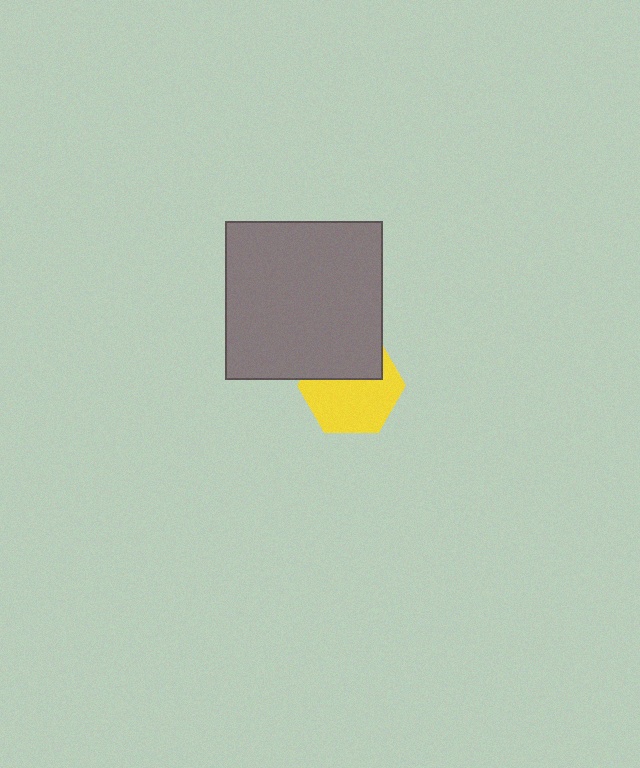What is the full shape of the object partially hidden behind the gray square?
The partially hidden object is a yellow hexagon.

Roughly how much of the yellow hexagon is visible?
About half of it is visible (roughly 62%).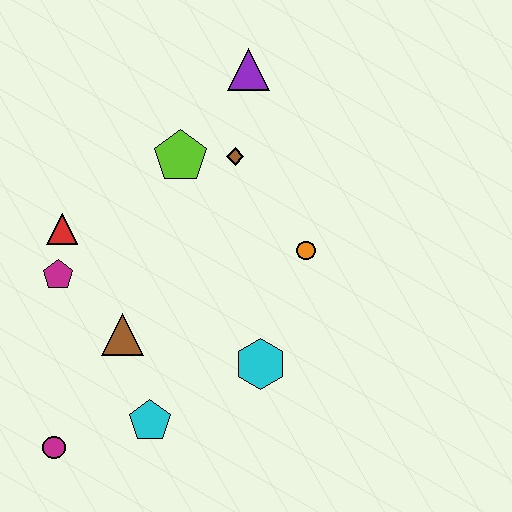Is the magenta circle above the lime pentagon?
No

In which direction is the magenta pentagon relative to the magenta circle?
The magenta pentagon is above the magenta circle.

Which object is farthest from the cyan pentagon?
The purple triangle is farthest from the cyan pentagon.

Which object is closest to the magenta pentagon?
The red triangle is closest to the magenta pentagon.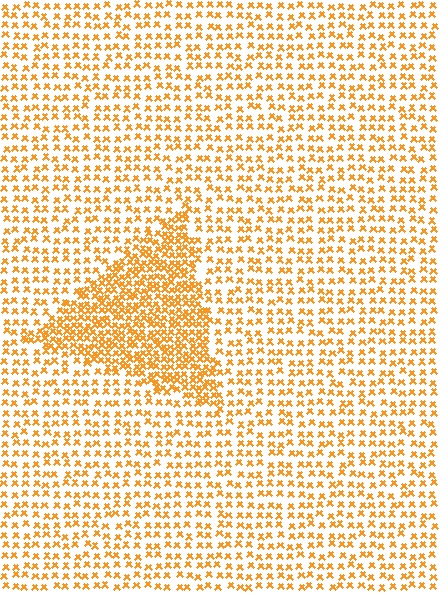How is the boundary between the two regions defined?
The boundary is defined by a change in element density (approximately 2.1x ratio). All elements are the same color, size, and shape.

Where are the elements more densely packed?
The elements are more densely packed inside the triangle boundary.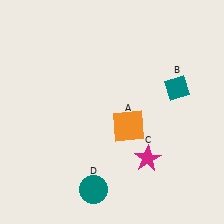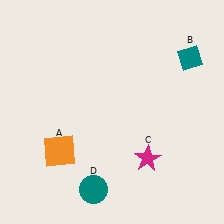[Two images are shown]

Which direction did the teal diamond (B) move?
The teal diamond (B) moved up.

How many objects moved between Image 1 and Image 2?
2 objects moved between the two images.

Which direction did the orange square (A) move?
The orange square (A) moved left.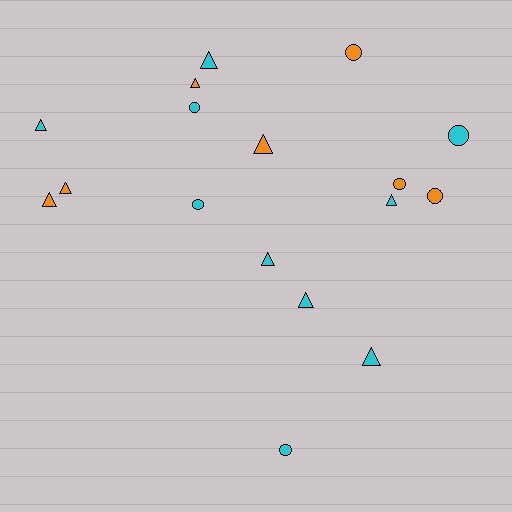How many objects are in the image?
There are 17 objects.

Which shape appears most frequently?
Triangle, with 10 objects.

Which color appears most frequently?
Cyan, with 10 objects.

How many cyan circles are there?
There are 4 cyan circles.